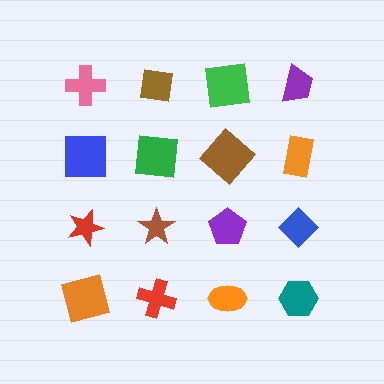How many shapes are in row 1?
4 shapes.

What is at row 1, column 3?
A green square.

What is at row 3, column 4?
A blue diamond.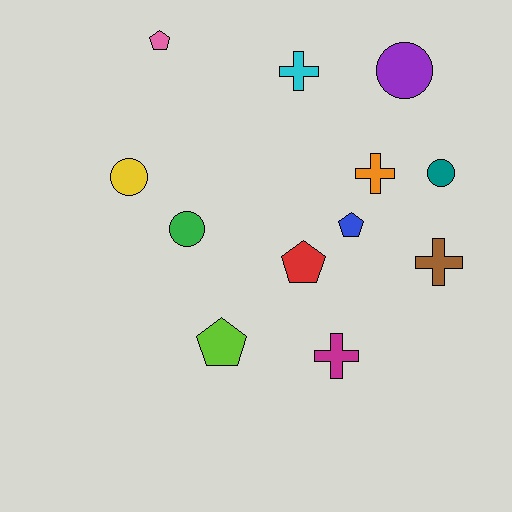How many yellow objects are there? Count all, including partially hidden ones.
There is 1 yellow object.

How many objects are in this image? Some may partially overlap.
There are 12 objects.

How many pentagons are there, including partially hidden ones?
There are 4 pentagons.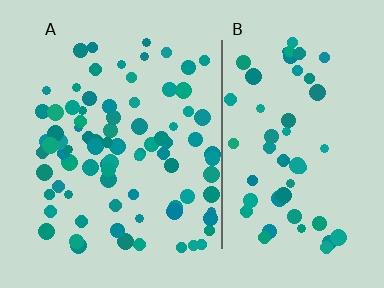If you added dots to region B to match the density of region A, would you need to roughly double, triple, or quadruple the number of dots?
Approximately double.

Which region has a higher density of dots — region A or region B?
A (the left).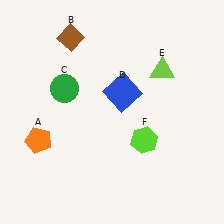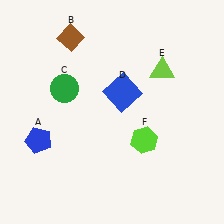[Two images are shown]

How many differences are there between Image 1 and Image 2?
There is 1 difference between the two images.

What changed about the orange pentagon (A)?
In Image 1, A is orange. In Image 2, it changed to blue.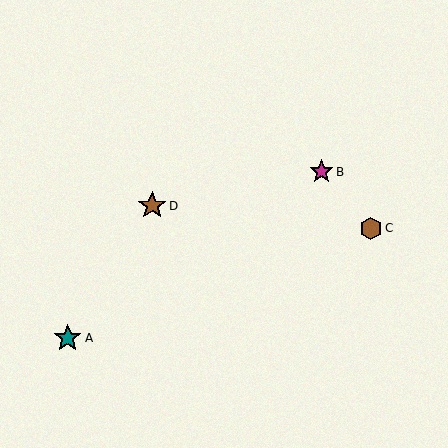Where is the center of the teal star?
The center of the teal star is at (68, 338).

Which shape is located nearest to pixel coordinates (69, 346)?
The teal star (labeled A) at (68, 338) is nearest to that location.